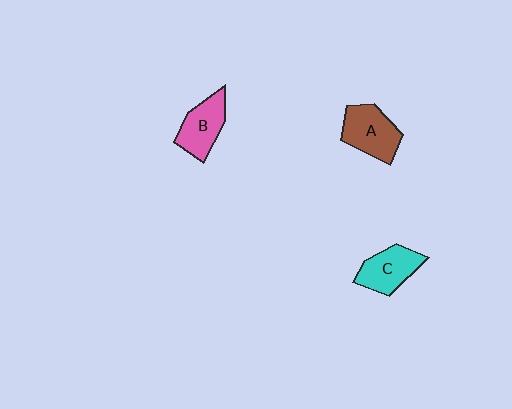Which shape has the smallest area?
Shape B (pink).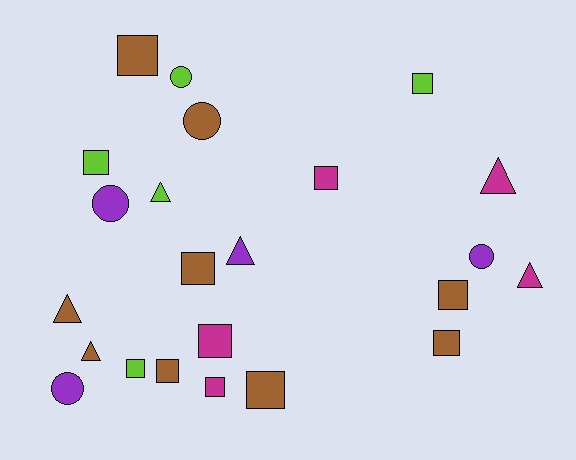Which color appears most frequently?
Brown, with 9 objects.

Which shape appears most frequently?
Square, with 12 objects.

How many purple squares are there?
There are no purple squares.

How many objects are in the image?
There are 23 objects.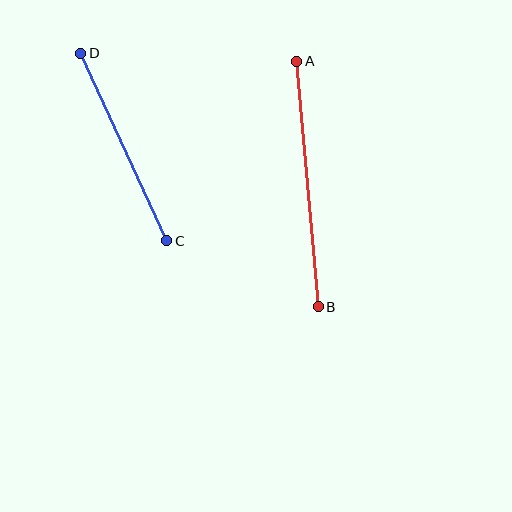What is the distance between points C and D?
The distance is approximately 206 pixels.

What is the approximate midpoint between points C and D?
The midpoint is at approximately (124, 147) pixels.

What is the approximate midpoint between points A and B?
The midpoint is at approximately (308, 184) pixels.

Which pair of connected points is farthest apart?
Points A and B are farthest apart.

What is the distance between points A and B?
The distance is approximately 247 pixels.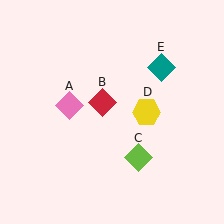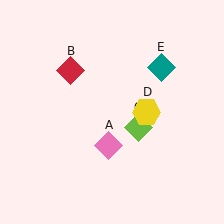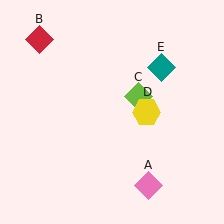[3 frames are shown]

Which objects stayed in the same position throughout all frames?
Yellow hexagon (object D) and teal diamond (object E) remained stationary.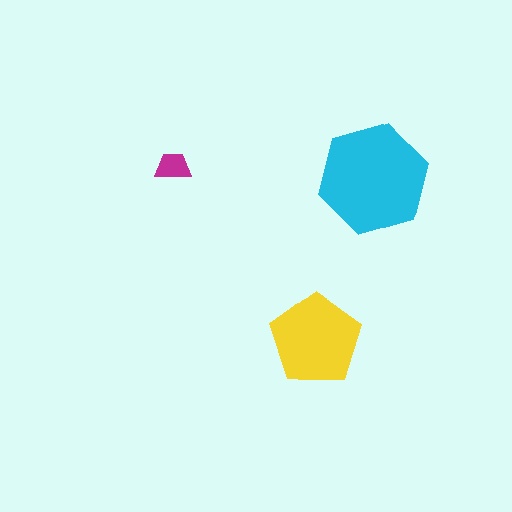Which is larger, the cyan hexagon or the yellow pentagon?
The cyan hexagon.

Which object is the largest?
The cyan hexagon.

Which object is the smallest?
The magenta trapezoid.